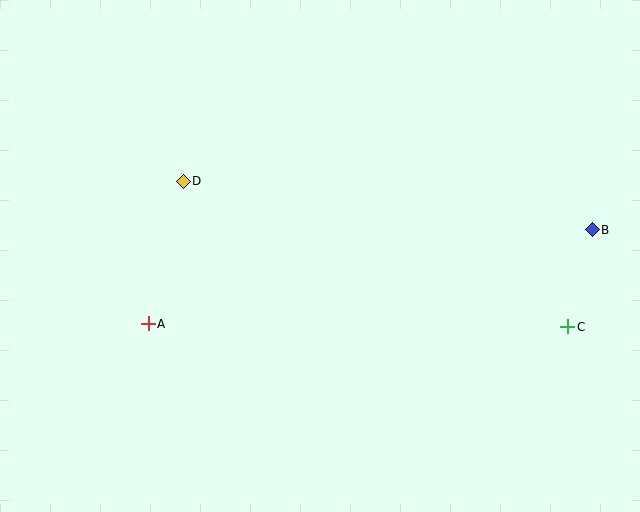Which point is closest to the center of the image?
Point D at (183, 181) is closest to the center.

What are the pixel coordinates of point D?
Point D is at (183, 181).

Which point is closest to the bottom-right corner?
Point C is closest to the bottom-right corner.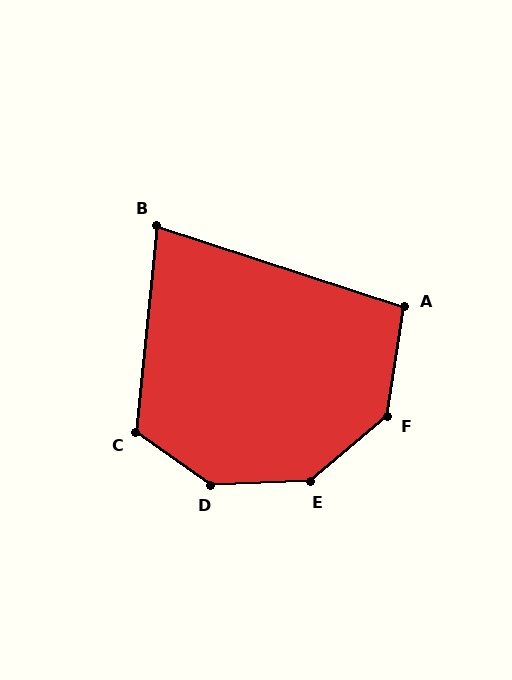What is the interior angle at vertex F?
Approximately 139 degrees (obtuse).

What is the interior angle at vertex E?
Approximately 141 degrees (obtuse).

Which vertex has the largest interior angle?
D, at approximately 143 degrees.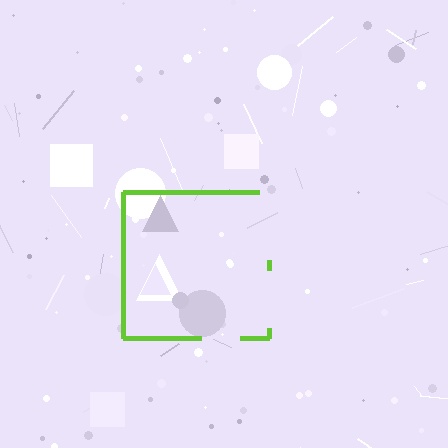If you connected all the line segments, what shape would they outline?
They would outline a square.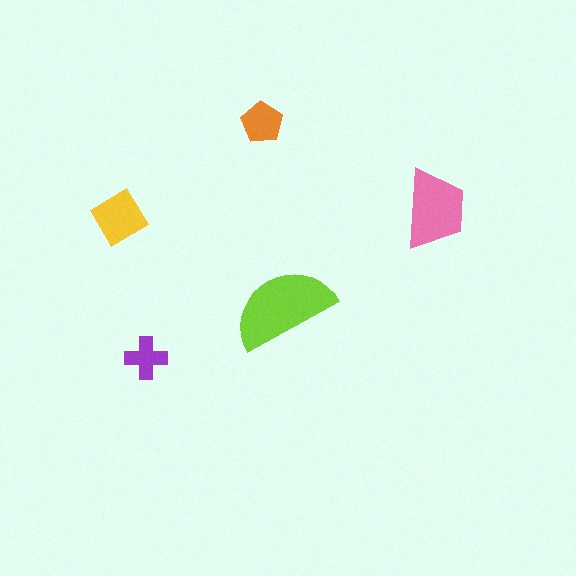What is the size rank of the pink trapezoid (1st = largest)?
2nd.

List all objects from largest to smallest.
The lime semicircle, the pink trapezoid, the yellow diamond, the orange pentagon, the purple cross.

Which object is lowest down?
The purple cross is bottommost.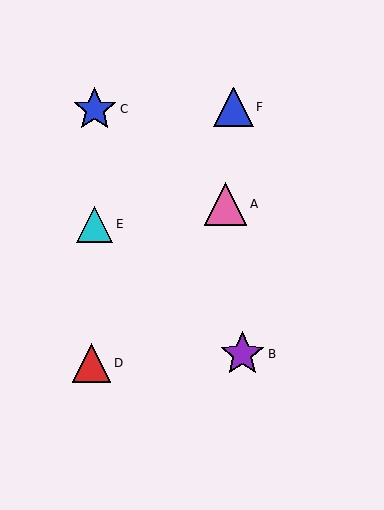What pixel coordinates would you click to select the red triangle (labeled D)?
Click at (92, 363) to select the red triangle D.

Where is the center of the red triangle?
The center of the red triangle is at (92, 363).